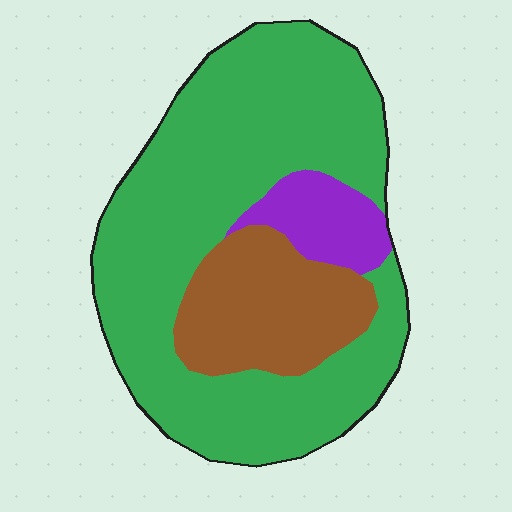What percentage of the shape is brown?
Brown takes up about one fifth (1/5) of the shape.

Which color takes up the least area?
Purple, at roughly 10%.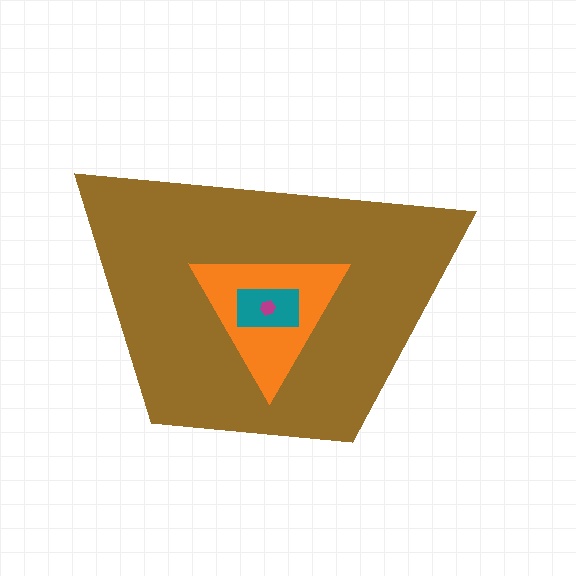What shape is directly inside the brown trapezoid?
The orange triangle.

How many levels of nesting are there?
4.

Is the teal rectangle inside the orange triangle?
Yes.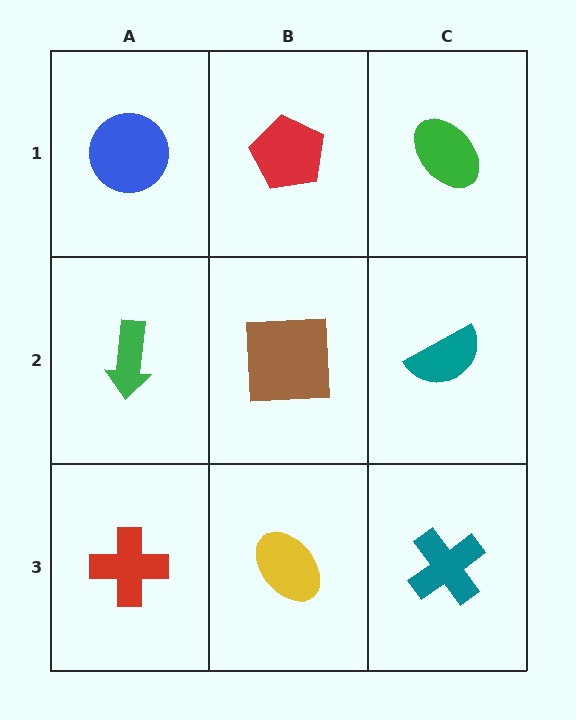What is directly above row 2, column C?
A green ellipse.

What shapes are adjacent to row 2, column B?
A red pentagon (row 1, column B), a yellow ellipse (row 3, column B), a green arrow (row 2, column A), a teal semicircle (row 2, column C).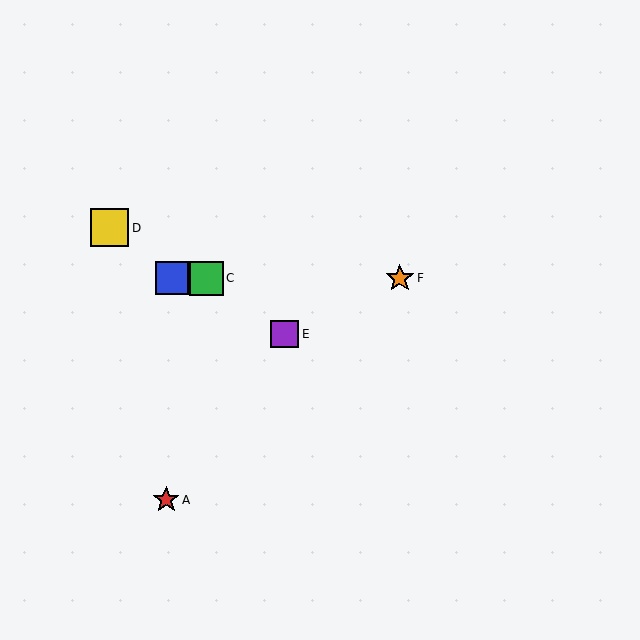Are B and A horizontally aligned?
No, B is at y≈278 and A is at y≈500.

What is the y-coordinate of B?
Object B is at y≈278.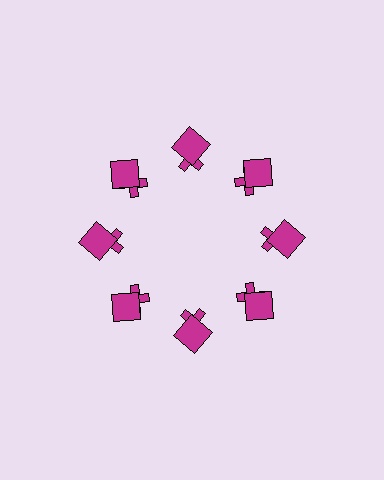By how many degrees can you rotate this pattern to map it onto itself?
The pattern maps onto itself every 45 degrees of rotation.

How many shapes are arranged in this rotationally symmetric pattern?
There are 16 shapes, arranged in 8 groups of 2.